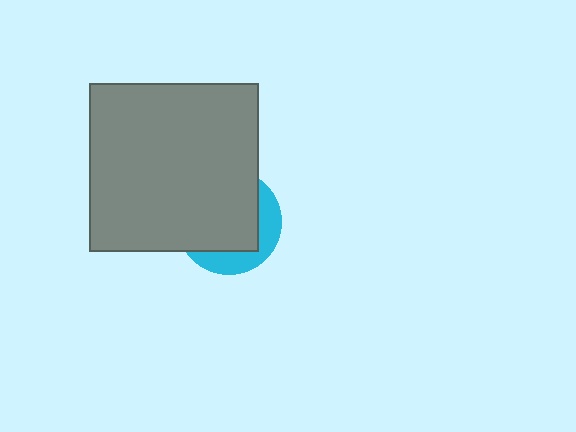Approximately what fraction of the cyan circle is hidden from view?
Roughly 69% of the cyan circle is hidden behind the gray square.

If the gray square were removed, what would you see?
You would see the complete cyan circle.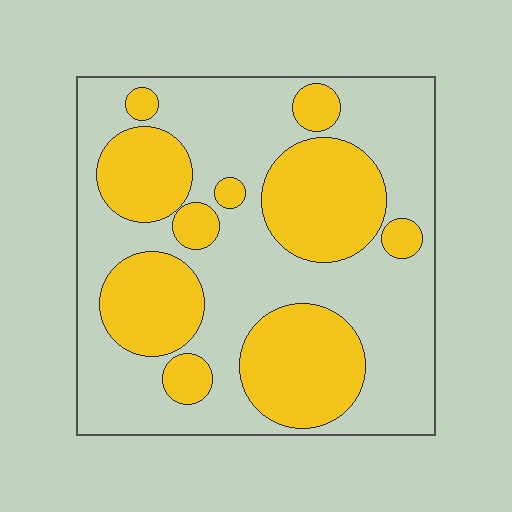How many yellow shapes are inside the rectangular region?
10.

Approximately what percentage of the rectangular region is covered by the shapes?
Approximately 40%.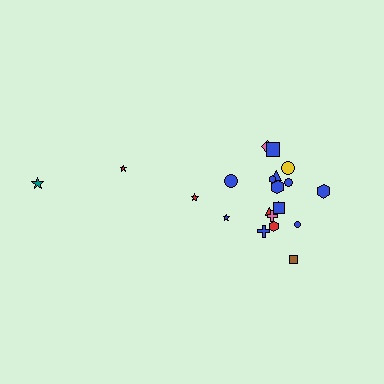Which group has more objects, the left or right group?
The right group.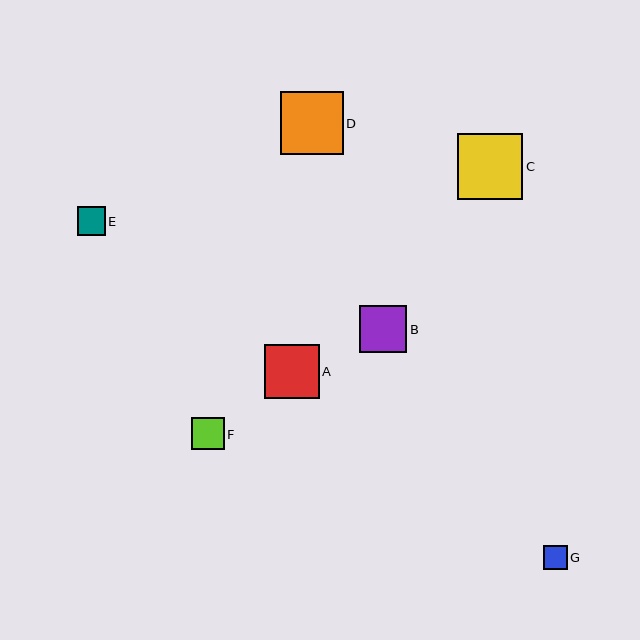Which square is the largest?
Square C is the largest with a size of approximately 65 pixels.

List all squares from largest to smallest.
From largest to smallest: C, D, A, B, F, E, G.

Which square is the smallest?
Square G is the smallest with a size of approximately 24 pixels.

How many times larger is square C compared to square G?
Square C is approximately 2.7 times the size of square G.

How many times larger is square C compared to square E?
Square C is approximately 2.3 times the size of square E.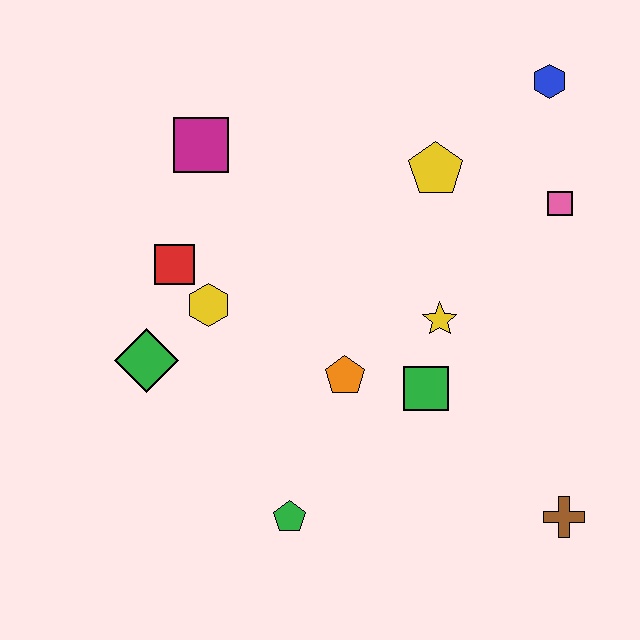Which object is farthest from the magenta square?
The brown cross is farthest from the magenta square.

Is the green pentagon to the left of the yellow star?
Yes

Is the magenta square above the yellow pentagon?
Yes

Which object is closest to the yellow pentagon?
The pink square is closest to the yellow pentagon.